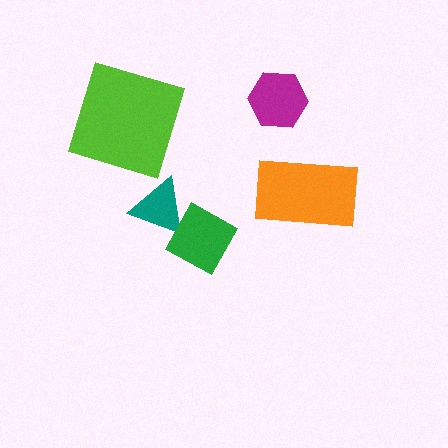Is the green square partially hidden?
No, no other shape covers it.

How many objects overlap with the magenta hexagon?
0 objects overlap with the magenta hexagon.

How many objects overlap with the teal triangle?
1 object overlaps with the teal triangle.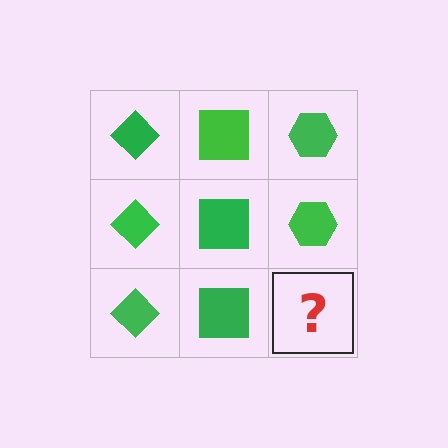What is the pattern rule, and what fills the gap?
The rule is that each column has a consistent shape. The gap should be filled with a green hexagon.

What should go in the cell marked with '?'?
The missing cell should contain a green hexagon.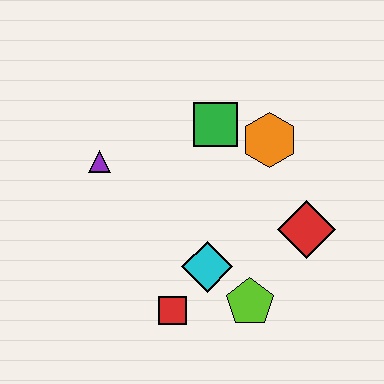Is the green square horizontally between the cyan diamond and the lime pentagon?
Yes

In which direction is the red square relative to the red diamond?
The red square is to the left of the red diamond.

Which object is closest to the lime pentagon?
The cyan diamond is closest to the lime pentagon.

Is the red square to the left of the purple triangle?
No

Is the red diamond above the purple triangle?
No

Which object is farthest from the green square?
The red square is farthest from the green square.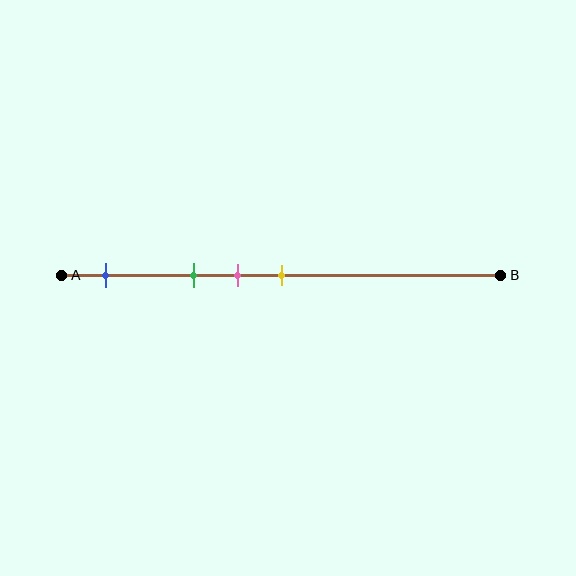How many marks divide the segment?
There are 4 marks dividing the segment.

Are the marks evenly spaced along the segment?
No, the marks are not evenly spaced.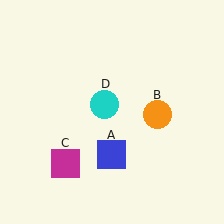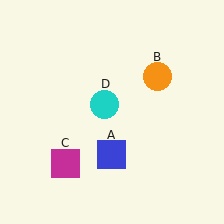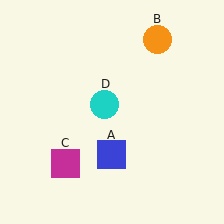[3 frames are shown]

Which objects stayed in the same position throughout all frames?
Blue square (object A) and magenta square (object C) and cyan circle (object D) remained stationary.